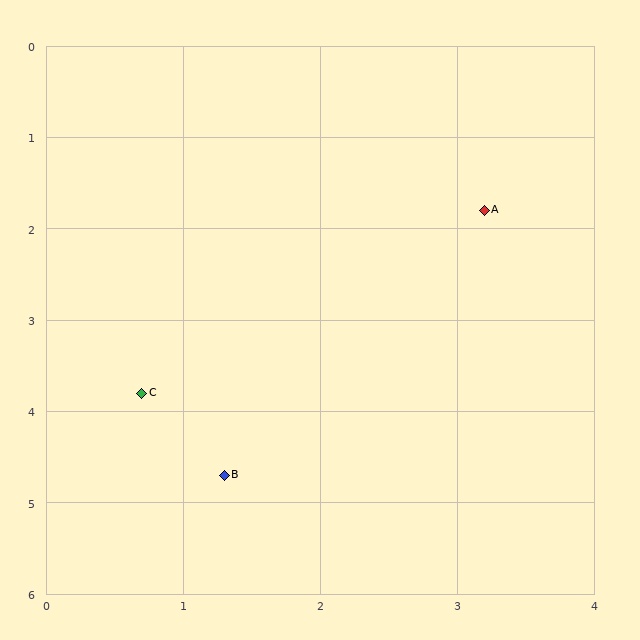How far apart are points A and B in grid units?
Points A and B are about 3.5 grid units apart.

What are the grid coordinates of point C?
Point C is at approximately (0.7, 3.8).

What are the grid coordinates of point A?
Point A is at approximately (3.2, 1.8).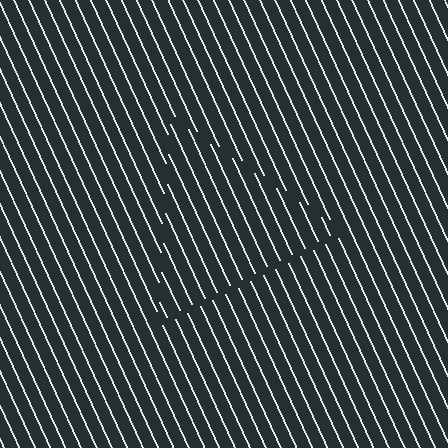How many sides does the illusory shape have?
3 sides — the line-ends trace a triangle.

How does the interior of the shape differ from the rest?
The interior of the shape contains the same grating, shifted by half a period — the contour is defined by the phase discontinuity where line-ends from the inner and outer gratings abut.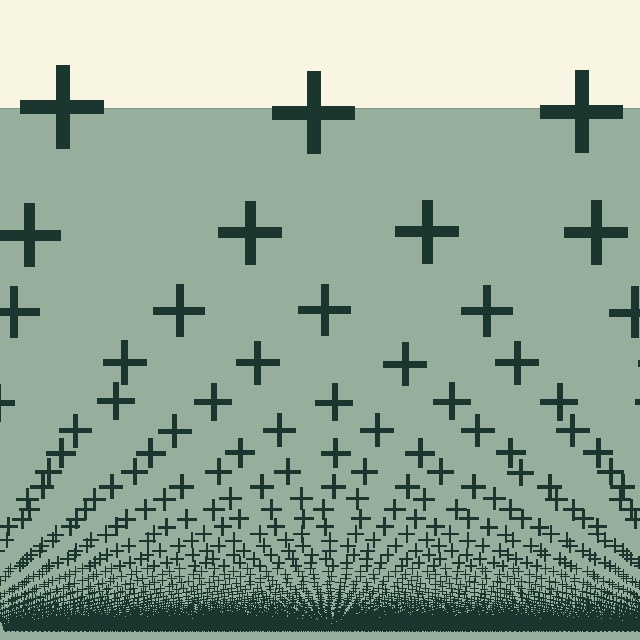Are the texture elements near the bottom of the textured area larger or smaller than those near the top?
Smaller. The gradient is inverted — elements near the bottom are smaller and denser.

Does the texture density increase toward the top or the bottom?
Density increases toward the bottom.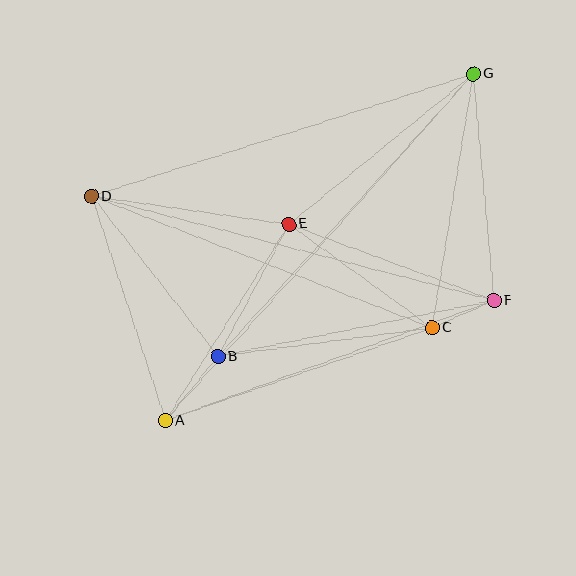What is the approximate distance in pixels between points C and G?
The distance between C and G is approximately 257 pixels.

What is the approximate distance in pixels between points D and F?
The distance between D and F is approximately 416 pixels.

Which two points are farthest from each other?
Points A and G are farthest from each other.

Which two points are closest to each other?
Points C and F are closest to each other.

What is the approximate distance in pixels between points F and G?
The distance between F and G is approximately 228 pixels.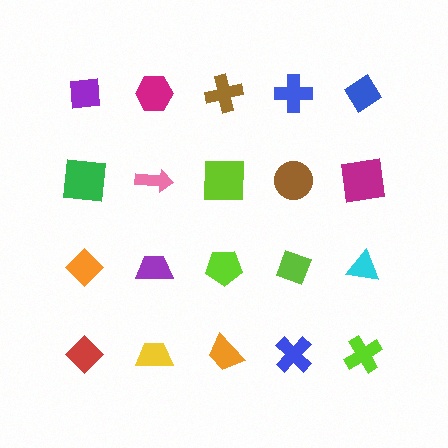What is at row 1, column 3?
A brown cross.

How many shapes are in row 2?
5 shapes.